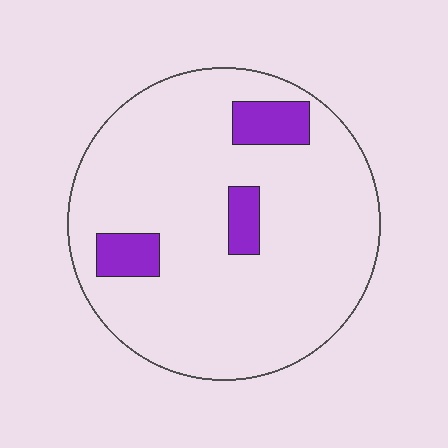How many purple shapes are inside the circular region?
3.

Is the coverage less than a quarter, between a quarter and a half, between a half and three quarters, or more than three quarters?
Less than a quarter.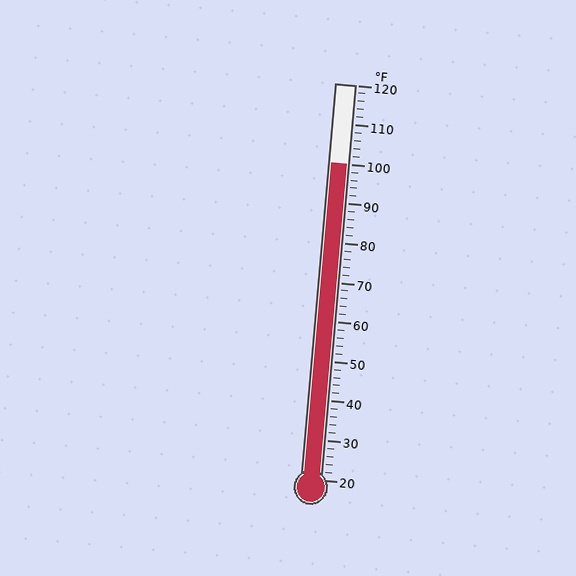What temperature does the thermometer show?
The thermometer shows approximately 100°F.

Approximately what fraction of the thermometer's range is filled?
The thermometer is filled to approximately 80% of its range.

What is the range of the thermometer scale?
The thermometer scale ranges from 20°F to 120°F.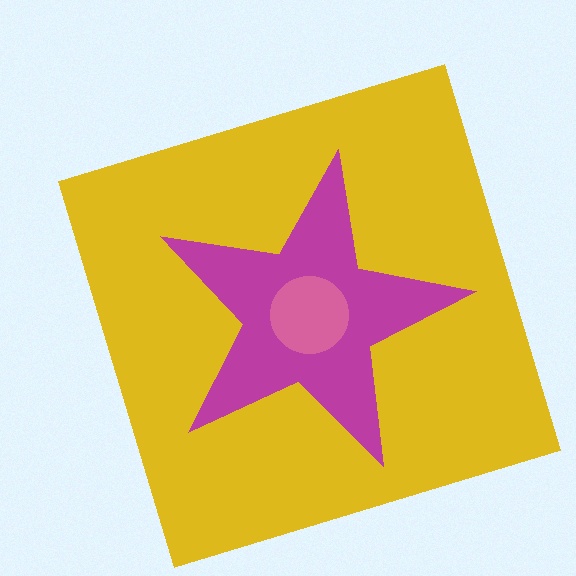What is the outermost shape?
The yellow square.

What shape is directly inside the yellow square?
The magenta star.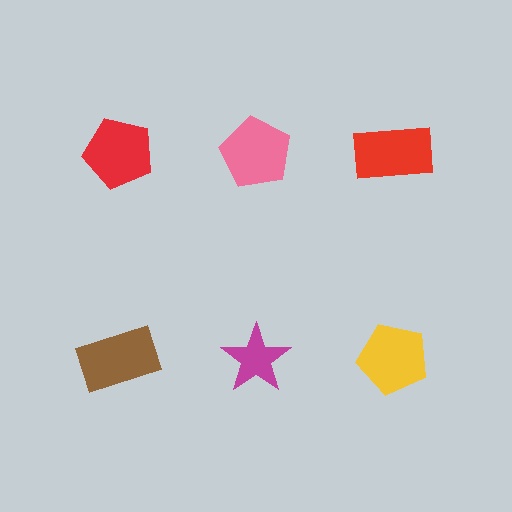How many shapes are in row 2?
3 shapes.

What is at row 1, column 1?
A red pentagon.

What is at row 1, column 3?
A red rectangle.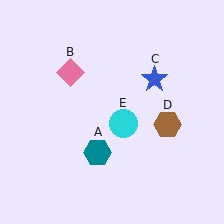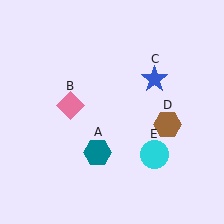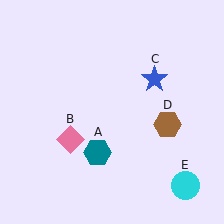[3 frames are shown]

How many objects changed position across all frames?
2 objects changed position: pink diamond (object B), cyan circle (object E).